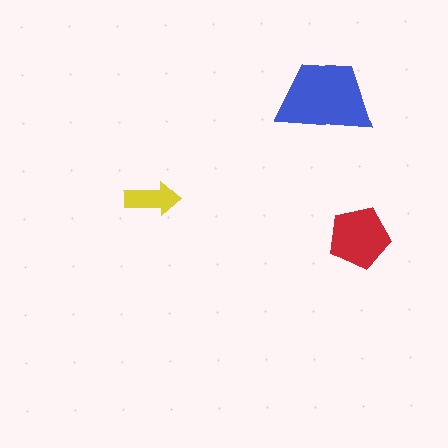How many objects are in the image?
There are 3 objects in the image.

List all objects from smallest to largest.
The yellow arrow, the red pentagon, the blue trapezoid.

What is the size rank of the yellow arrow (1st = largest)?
3rd.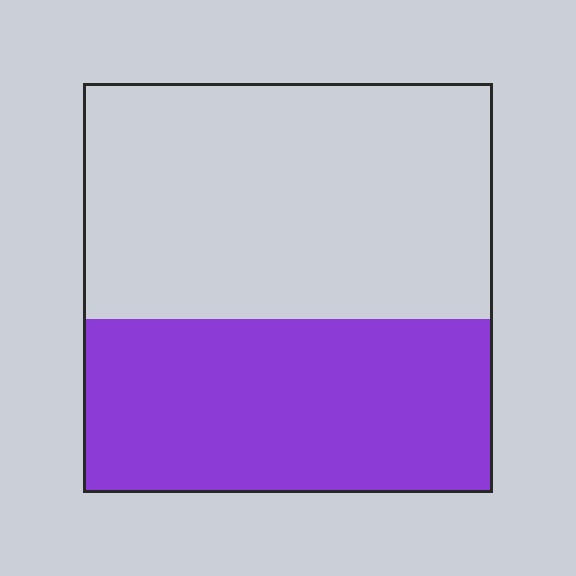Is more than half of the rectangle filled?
No.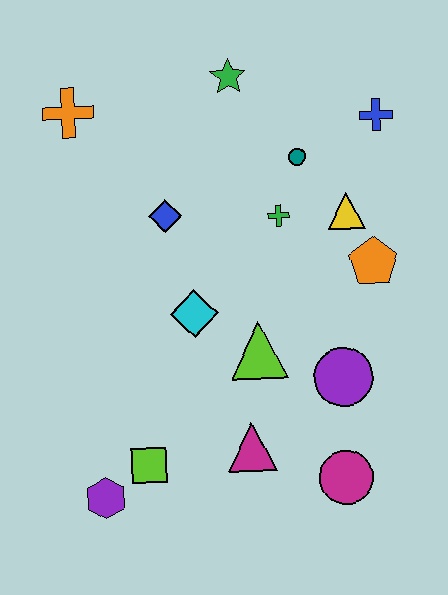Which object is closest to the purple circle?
The lime triangle is closest to the purple circle.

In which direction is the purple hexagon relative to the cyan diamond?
The purple hexagon is below the cyan diamond.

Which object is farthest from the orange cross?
The magenta circle is farthest from the orange cross.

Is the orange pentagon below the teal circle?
Yes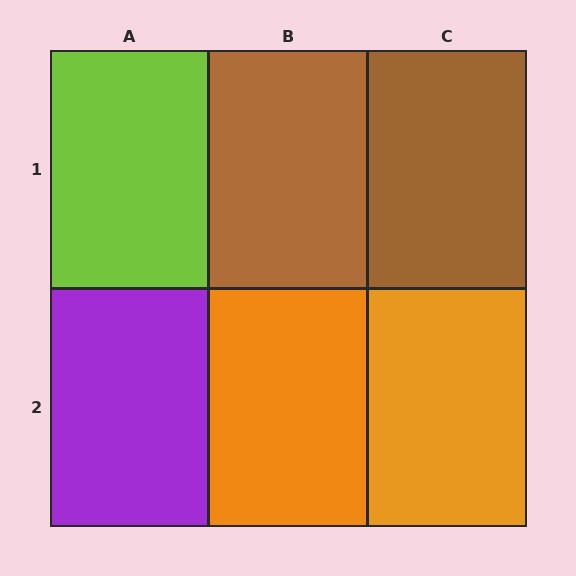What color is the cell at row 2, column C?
Orange.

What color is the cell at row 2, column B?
Orange.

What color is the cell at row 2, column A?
Purple.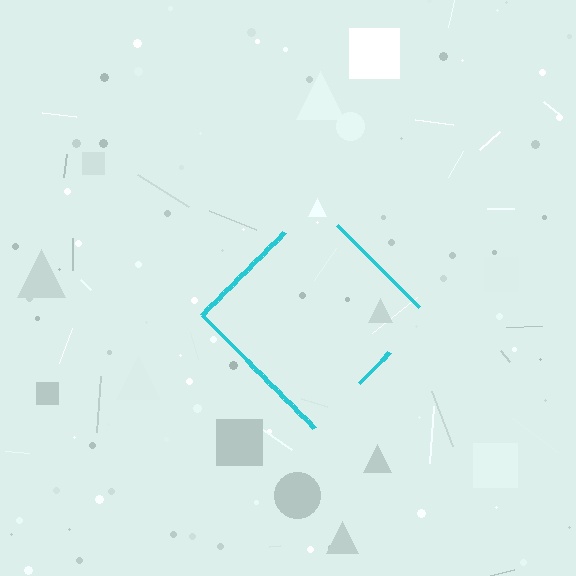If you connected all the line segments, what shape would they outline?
They would outline a diamond.